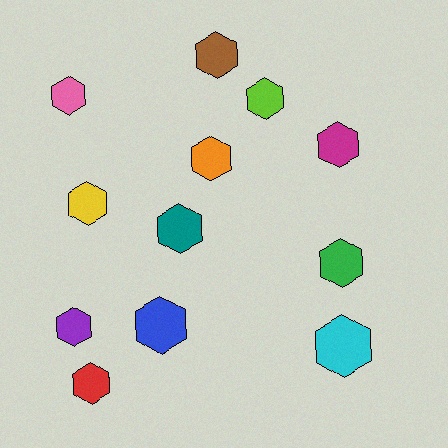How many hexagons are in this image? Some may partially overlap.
There are 12 hexagons.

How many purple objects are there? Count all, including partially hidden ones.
There is 1 purple object.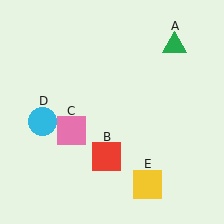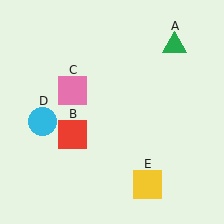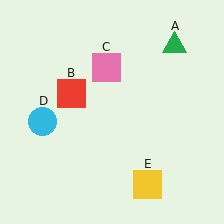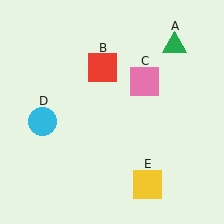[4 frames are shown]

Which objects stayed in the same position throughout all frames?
Green triangle (object A) and cyan circle (object D) and yellow square (object E) remained stationary.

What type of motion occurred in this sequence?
The red square (object B), pink square (object C) rotated clockwise around the center of the scene.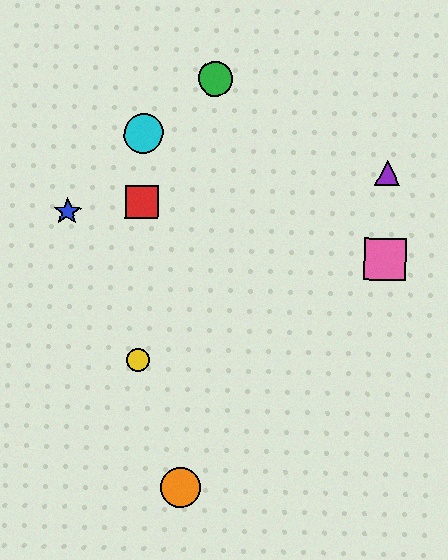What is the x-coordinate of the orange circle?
The orange circle is at x≈180.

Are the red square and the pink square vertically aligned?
No, the red square is at x≈142 and the pink square is at x≈385.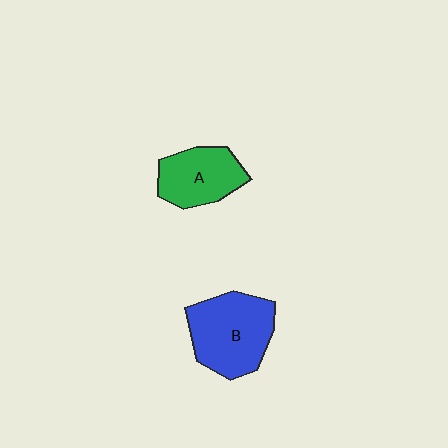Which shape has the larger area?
Shape B (blue).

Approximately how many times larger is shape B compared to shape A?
Approximately 1.4 times.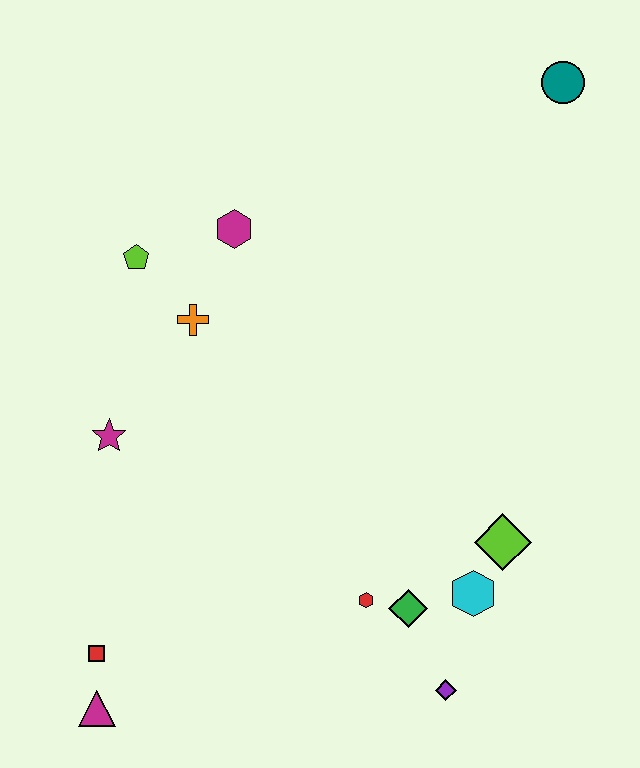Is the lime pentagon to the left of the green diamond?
Yes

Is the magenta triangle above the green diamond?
No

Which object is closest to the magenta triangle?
The red square is closest to the magenta triangle.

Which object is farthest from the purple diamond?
The teal circle is farthest from the purple diamond.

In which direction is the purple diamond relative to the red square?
The purple diamond is to the right of the red square.